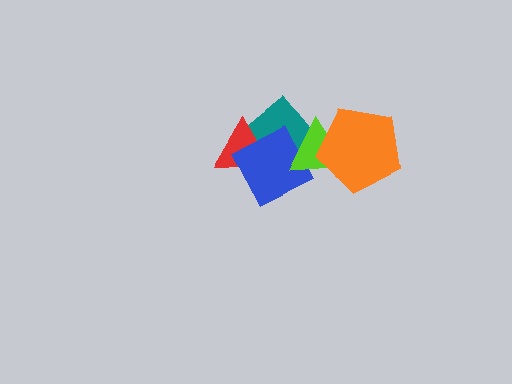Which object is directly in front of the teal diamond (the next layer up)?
The red triangle is directly in front of the teal diamond.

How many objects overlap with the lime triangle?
3 objects overlap with the lime triangle.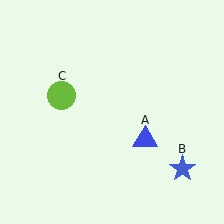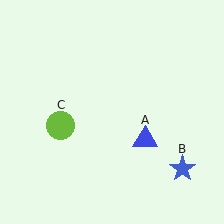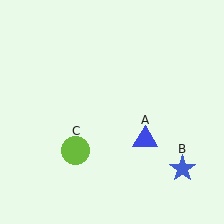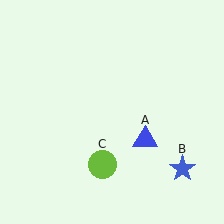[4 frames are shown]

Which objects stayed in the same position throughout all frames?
Blue triangle (object A) and blue star (object B) remained stationary.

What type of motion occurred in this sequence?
The lime circle (object C) rotated counterclockwise around the center of the scene.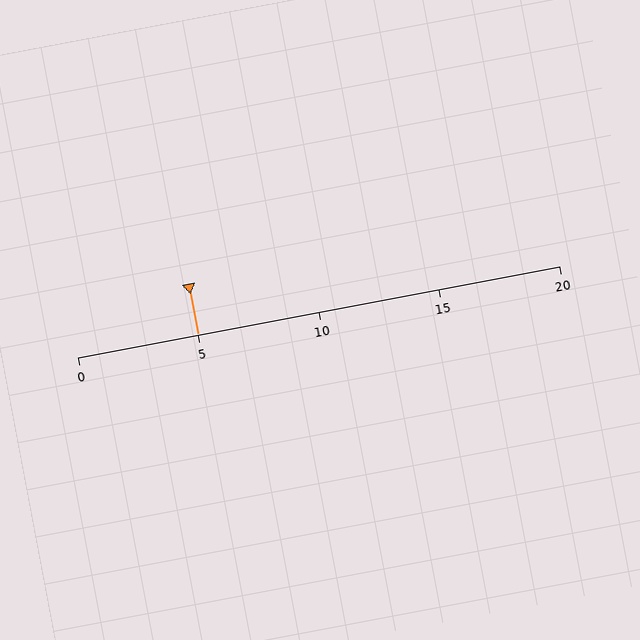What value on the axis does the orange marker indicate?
The marker indicates approximately 5.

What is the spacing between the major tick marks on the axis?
The major ticks are spaced 5 apart.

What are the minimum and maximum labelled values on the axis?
The axis runs from 0 to 20.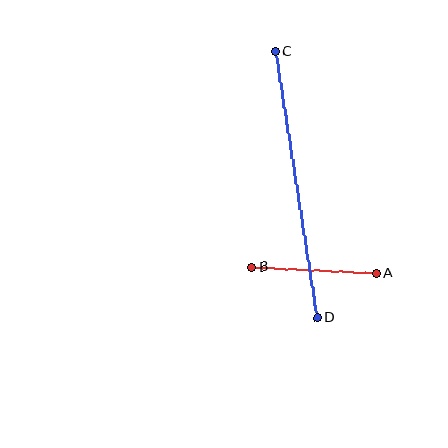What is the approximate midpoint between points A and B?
The midpoint is at approximately (314, 270) pixels.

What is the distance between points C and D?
The distance is approximately 269 pixels.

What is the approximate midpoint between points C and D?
The midpoint is at approximately (296, 185) pixels.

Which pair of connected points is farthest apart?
Points C and D are farthest apart.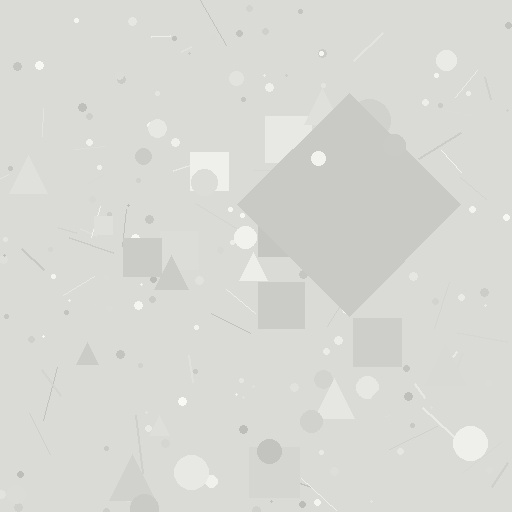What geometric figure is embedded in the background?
A diamond is embedded in the background.